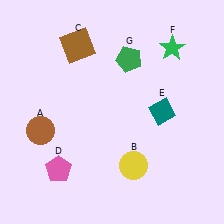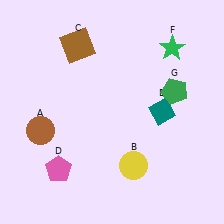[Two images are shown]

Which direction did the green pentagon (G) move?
The green pentagon (G) moved right.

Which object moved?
The green pentagon (G) moved right.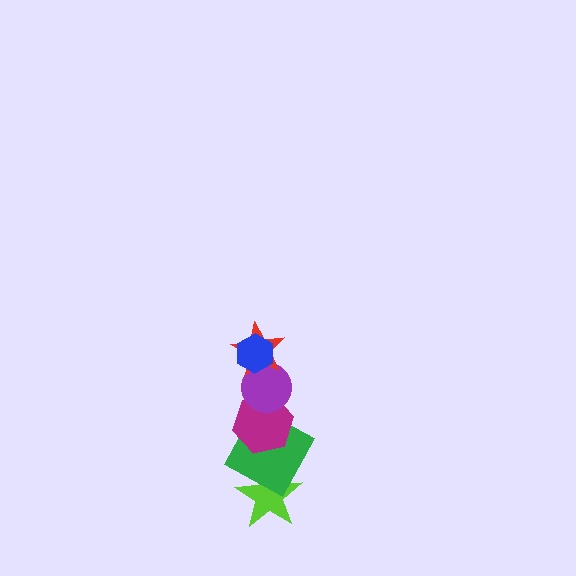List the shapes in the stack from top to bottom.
From top to bottom: the blue hexagon, the red star, the purple circle, the magenta hexagon, the green square, the lime star.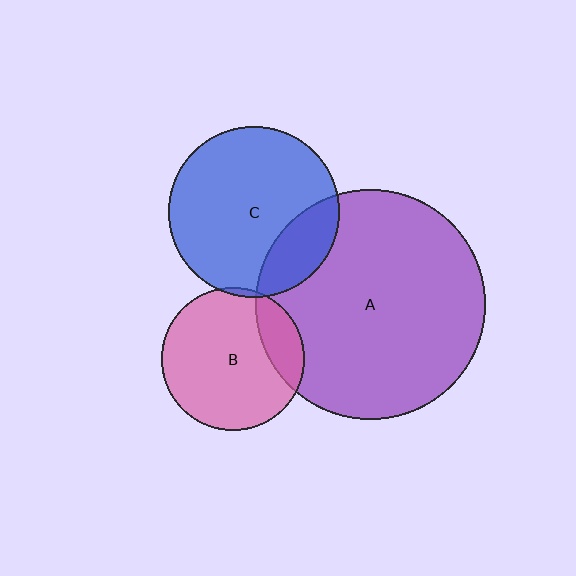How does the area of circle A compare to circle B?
Approximately 2.6 times.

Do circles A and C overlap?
Yes.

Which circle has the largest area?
Circle A (purple).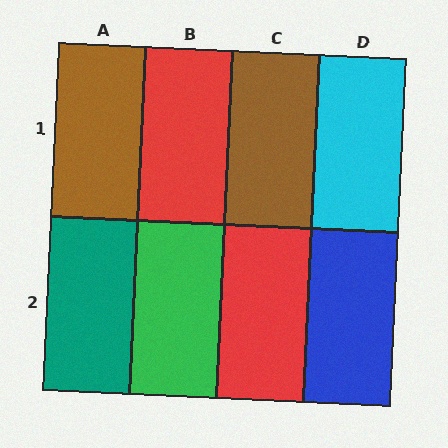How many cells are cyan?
1 cell is cyan.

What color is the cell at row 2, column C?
Red.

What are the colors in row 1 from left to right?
Brown, red, brown, cyan.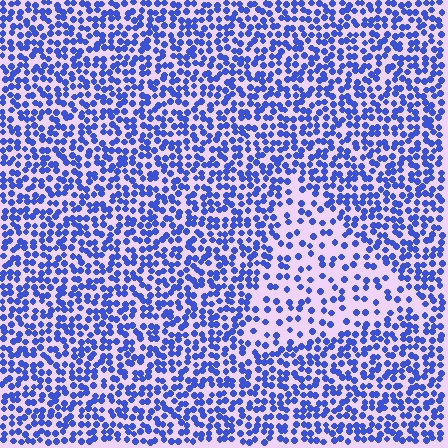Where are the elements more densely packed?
The elements are more densely packed outside the triangle boundary.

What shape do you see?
I see a triangle.